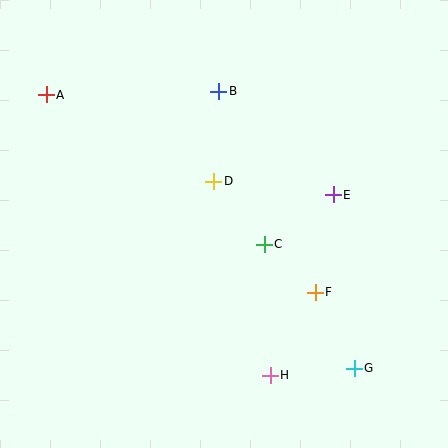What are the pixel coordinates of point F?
Point F is at (315, 292).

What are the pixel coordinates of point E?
Point E is at (333, 195).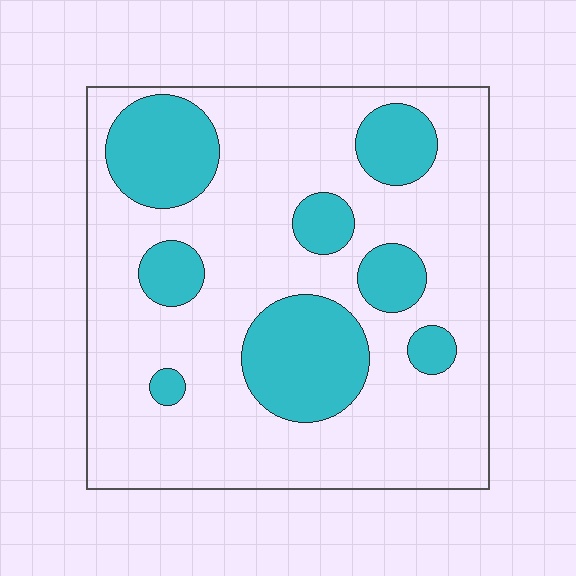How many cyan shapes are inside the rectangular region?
8.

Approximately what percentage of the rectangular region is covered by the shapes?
Approximately 25%.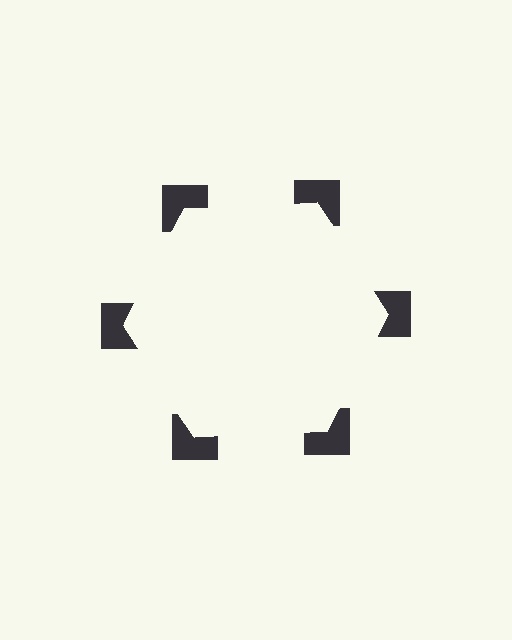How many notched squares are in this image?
There are 6 — one at each vertex of the illusory hexagon.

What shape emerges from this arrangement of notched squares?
An illusory hexagon — its edges are inferred from the aligned wedge cuts in the notched squares, not physically drawn.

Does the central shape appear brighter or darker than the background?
It typically appears slightly brighter than the background, even though no actual brightness change is drawn.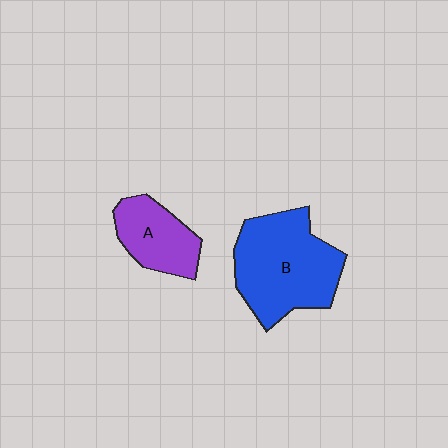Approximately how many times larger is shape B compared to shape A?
Approximately 1.9 times.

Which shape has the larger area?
Shape B (blue).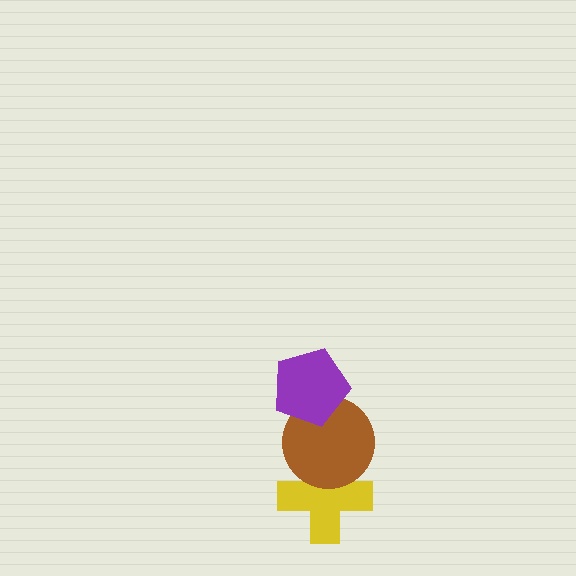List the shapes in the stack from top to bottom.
From top to bottom: the purple pentagon, the brown circle, the yellow cross.